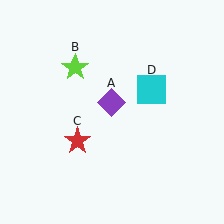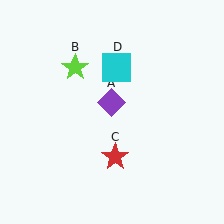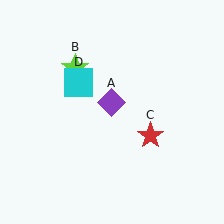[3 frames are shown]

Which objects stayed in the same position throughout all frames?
Purple diamond (object A) and lime star (object B) remained stationary.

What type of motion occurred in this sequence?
The red star (object C), cyan square (object D) rotated counterclockwise around the center of the scene.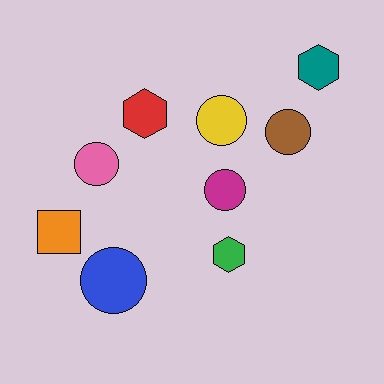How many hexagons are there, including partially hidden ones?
There are 3 hexagons.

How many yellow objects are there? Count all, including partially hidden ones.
There is 1 yellow object.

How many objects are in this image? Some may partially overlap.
There are 9 objects.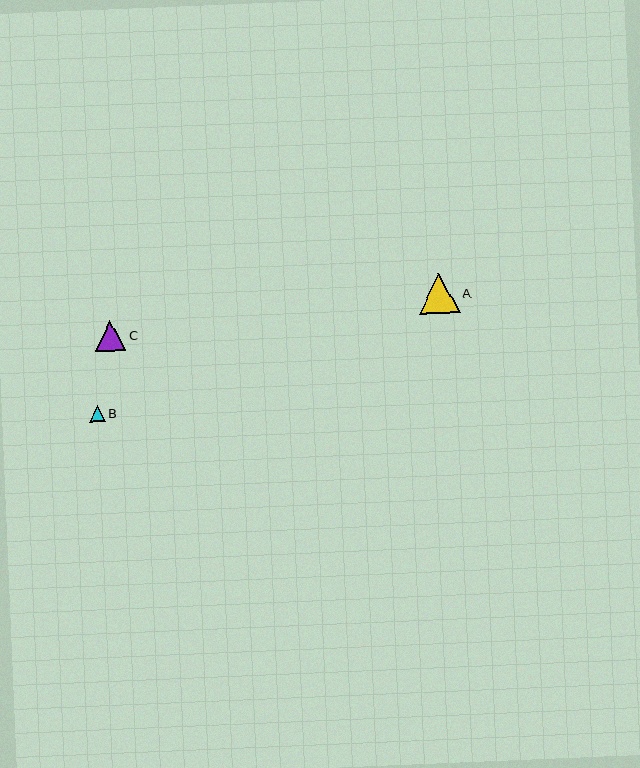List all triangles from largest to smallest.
From largest to smallest: A, C, B.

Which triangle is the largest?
Triangle A is the largest with a size of approximately 41 pixels.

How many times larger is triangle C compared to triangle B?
Triangle C is approximately 1.9 times the size of triangle B.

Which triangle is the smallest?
Triangle B is the smallest with a size of approximately 16 pixels.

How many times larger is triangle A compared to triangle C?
Triangle A is approximately 1.3 times the size of triangle C.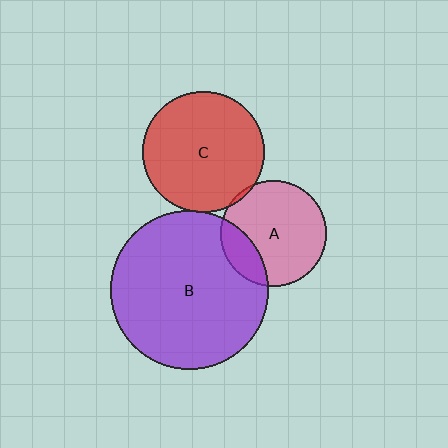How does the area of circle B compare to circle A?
Approximately 2.2 times.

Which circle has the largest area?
Circle B (purple).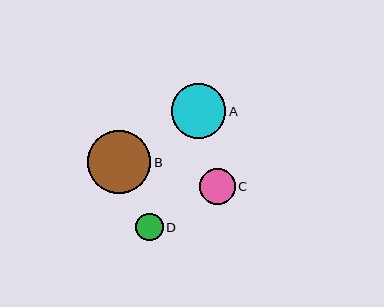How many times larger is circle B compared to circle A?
Circle B is approximately 1.2 times the size of circle A.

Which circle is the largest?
Circle B is the largest with a size of approximately 63 pixels.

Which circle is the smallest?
Circle D is the smallest with a size of approximately 28 pixels.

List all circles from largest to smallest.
From largest to smallest: B, A, C, D.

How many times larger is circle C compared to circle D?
Circle C is approximately 1.3 times the size of circle D.